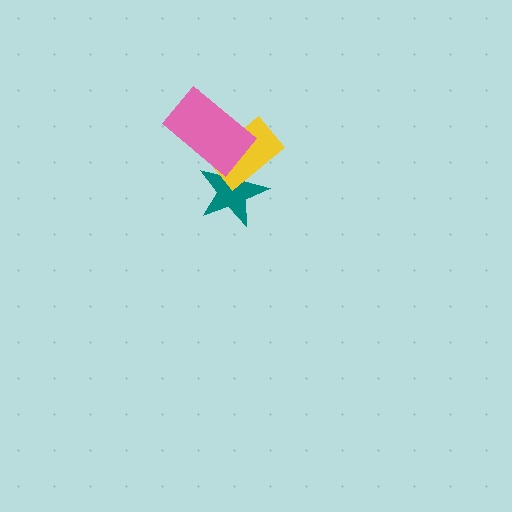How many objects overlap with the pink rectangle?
2 objects overlap with the pink rectangle.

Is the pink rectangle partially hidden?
No, no other shape covers it.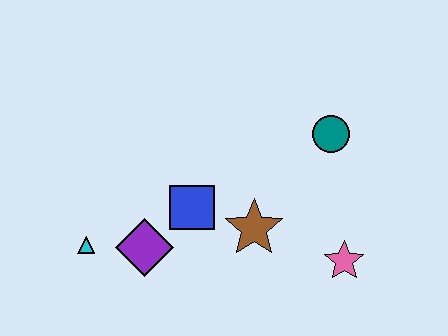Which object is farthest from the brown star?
The cyan triangle is farthest from the brown star.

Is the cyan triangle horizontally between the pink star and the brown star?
No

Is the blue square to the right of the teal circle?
No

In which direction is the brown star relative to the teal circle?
The brown star is below the teal circle.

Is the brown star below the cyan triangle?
No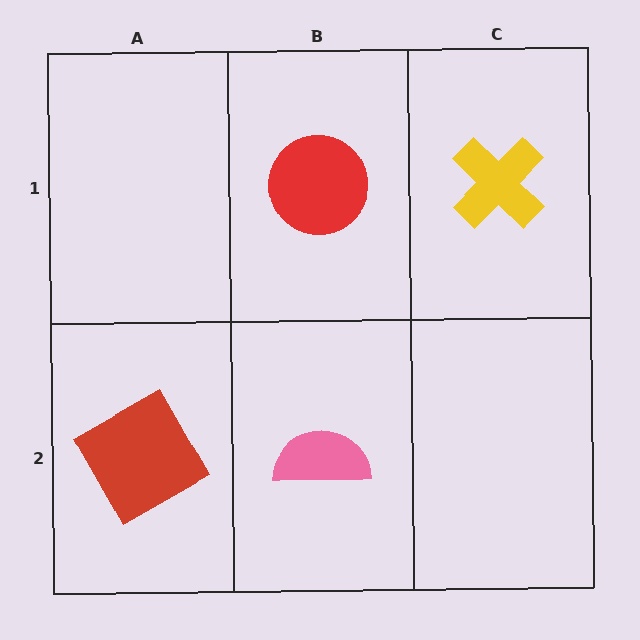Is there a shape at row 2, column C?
No, that cell is empty.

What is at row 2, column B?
A pink semicircle.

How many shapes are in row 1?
2 shapes.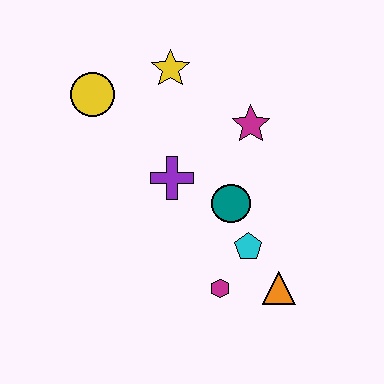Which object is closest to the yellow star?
The yellow circle is closest to the yellow star.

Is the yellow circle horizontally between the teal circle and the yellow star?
No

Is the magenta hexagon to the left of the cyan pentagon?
Yes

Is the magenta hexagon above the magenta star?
No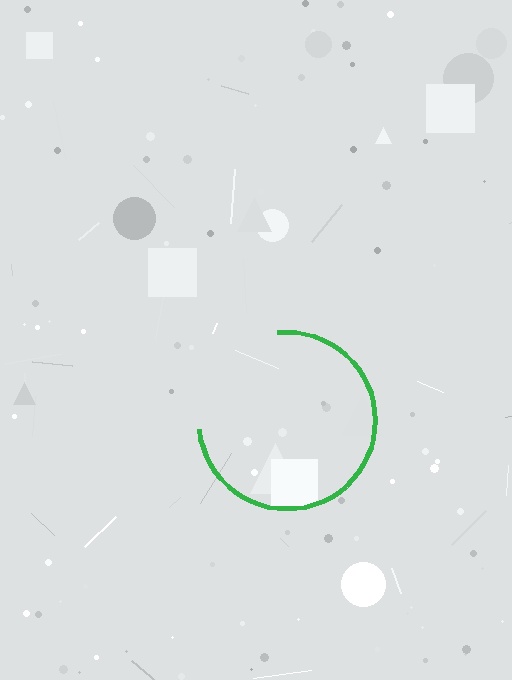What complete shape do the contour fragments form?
The contour fragments form a circle.